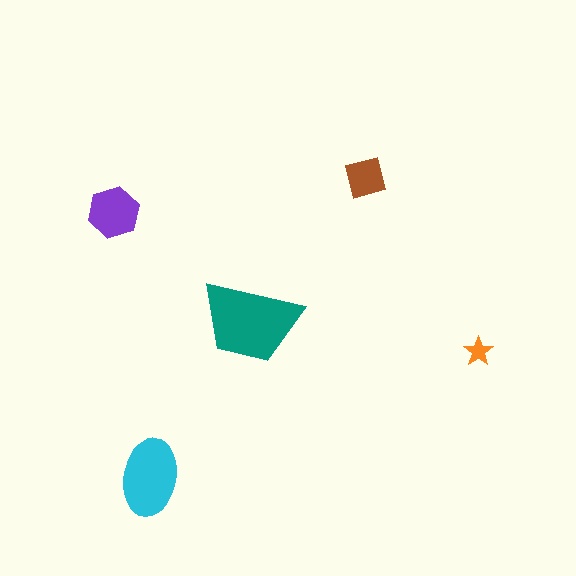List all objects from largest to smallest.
The teal trapezoid, the cyan ellipse, the purple hexagon, the brown square, the orange star.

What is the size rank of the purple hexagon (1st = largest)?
3rd.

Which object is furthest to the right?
The orange star is rightmost.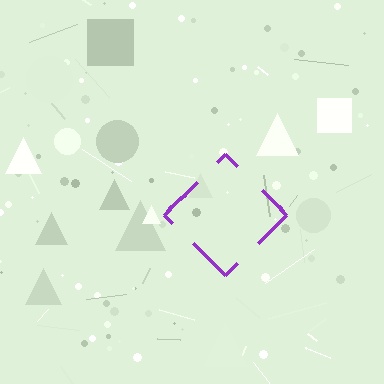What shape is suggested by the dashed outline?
The dashed outline suggests a diamond.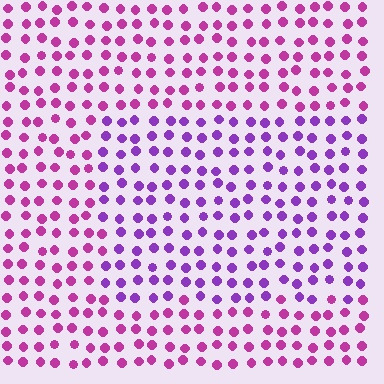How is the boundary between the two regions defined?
The boundary is defined purely by a slight shift in hue (about 37 degrees). Spacing, size, and orientation are identical on both sides.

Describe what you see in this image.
The image is filled with small magenta elements in a uniform arrangement. A rectangle-shaped region is visible where the elements are tinted to a slightly different hue, forming a subtle color boundary.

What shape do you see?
I see a rectangle.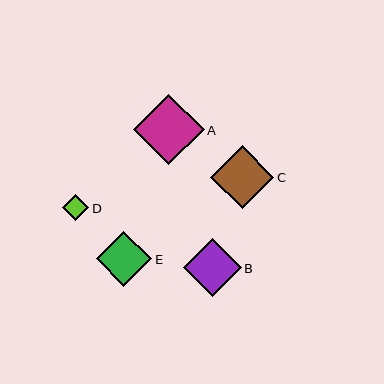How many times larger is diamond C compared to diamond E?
Diamond C is approximately 1.1 times the size of diamond E.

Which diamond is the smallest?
Diamond D is the smallest with a size of approximately 26 pixels.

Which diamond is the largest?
Diamond A is the largest with a size of approximately 70 pixels.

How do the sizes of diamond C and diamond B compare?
Diamond C and diamond B are approximately the same size.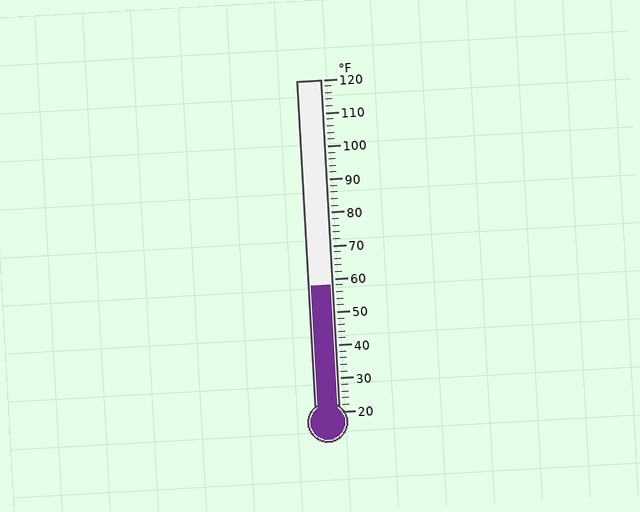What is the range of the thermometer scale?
The thermometer scale ranges from 20°F to 120°F.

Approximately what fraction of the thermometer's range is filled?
The thermometer is filled to approximately 40% of its range.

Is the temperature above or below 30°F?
The temperature is above 30°F.